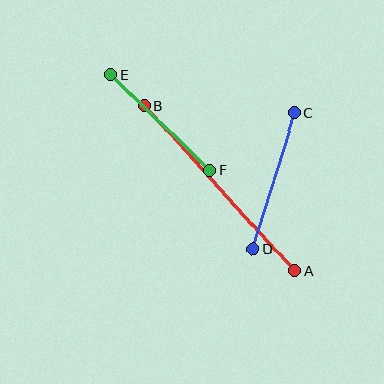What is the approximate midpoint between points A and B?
The midpoint is at approximately (220, 189) pixels.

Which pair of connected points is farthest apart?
Points A and B are farthest apart.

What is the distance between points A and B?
The distance is approximately 223 pixels.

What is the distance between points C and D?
The distance is approximately 142 pixels.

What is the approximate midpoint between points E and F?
The midpoint is at approximately (160, 122) pixels.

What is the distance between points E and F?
The distance is approximately 137 pixels.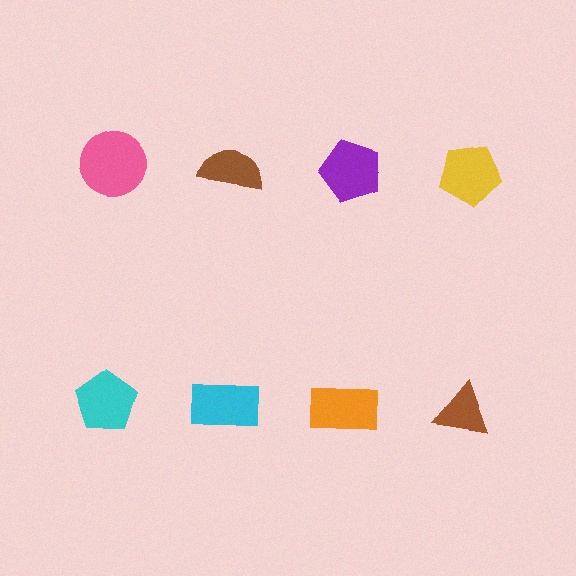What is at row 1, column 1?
A pink circle.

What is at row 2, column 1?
A cyan pentagon.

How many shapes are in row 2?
4 shapes.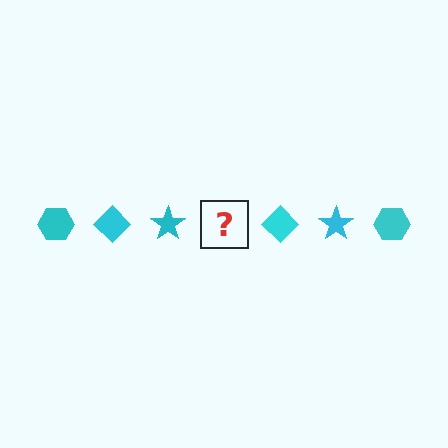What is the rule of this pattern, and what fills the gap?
The rule is that the pattern cycles through hexagon, diamond, star shapes in cyan. The gap should be filled with a cyan hexagon.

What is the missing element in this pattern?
The missing element is a cyan hexagon.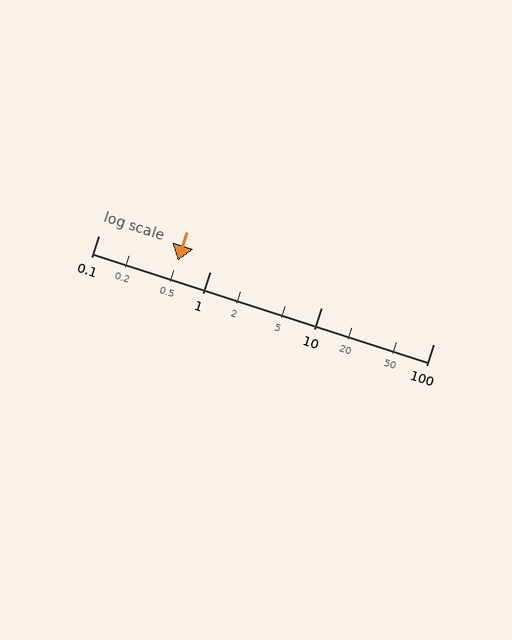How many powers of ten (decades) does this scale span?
The scale spans 3 decades, from 0.1 to 100.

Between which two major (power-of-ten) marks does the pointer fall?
The pointer is between 0.1 and 1.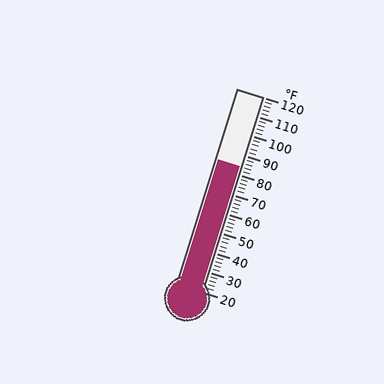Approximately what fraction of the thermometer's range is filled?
The thermometer is filled to approximately 65% of its range.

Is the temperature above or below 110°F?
The temperature is below 110°F.